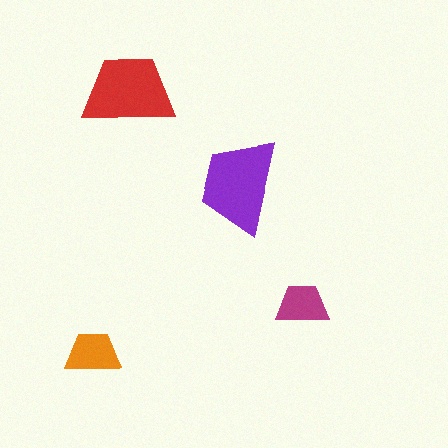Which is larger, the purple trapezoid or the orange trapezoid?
The purple one.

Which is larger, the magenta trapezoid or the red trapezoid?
The red one.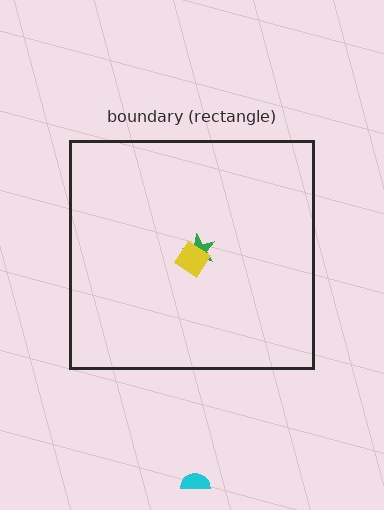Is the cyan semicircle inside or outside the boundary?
Outside.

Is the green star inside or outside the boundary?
Inside.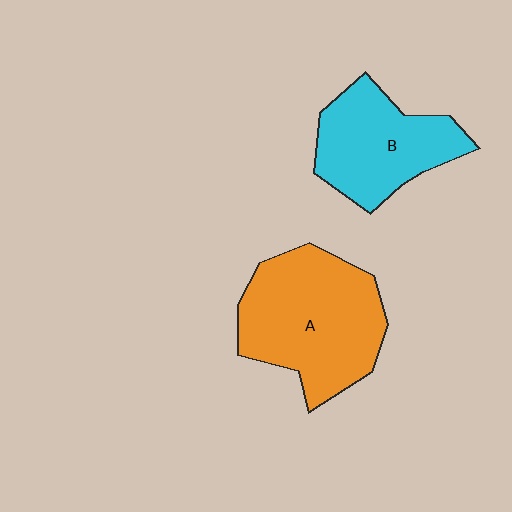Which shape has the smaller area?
Shape B (cyan).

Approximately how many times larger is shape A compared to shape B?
Approximately 1.4 times.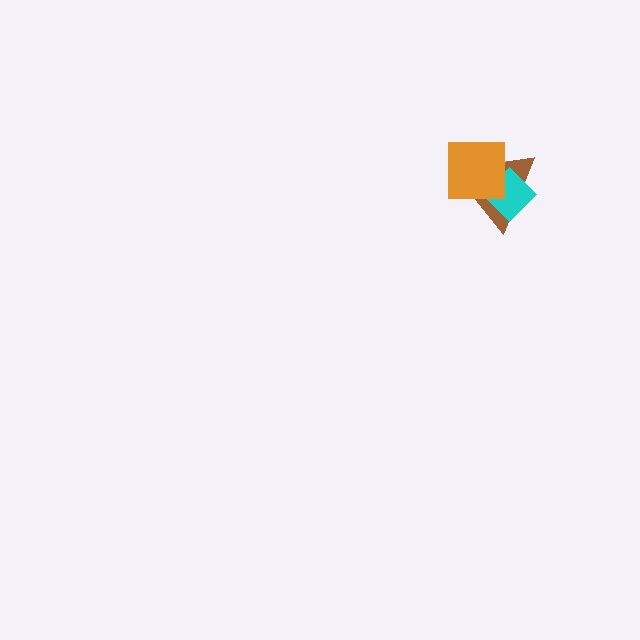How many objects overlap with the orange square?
2 objects overlap with the orange square.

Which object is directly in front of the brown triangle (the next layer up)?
The cyan diamond is directly in front of the brown triangle.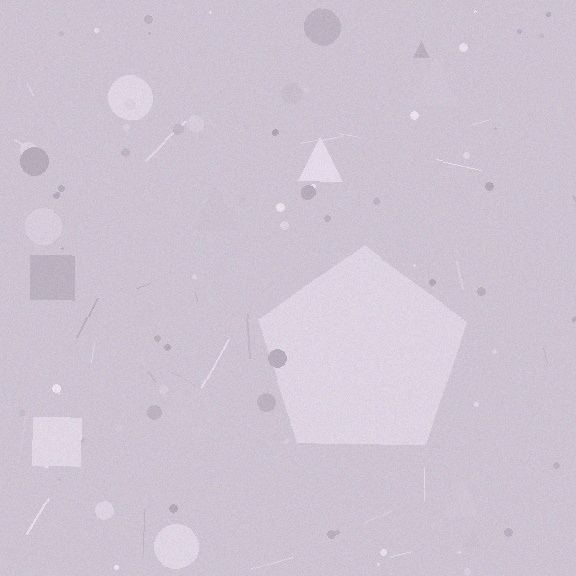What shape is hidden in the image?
A pentagon is hidden in the image.